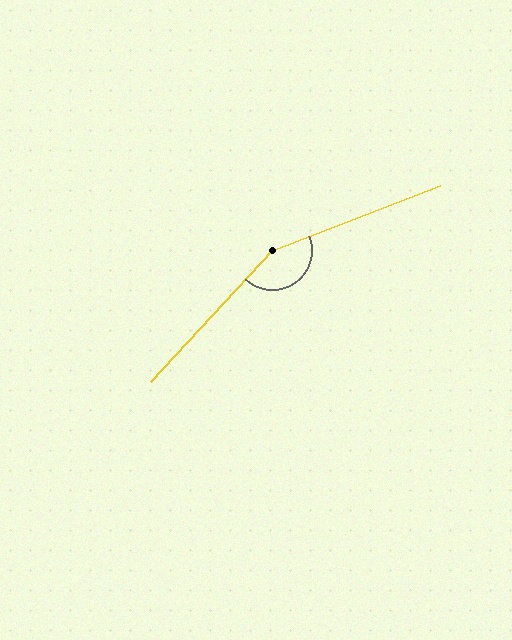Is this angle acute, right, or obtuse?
It is obtuse.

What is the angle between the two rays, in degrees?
Approximately 154 degrees.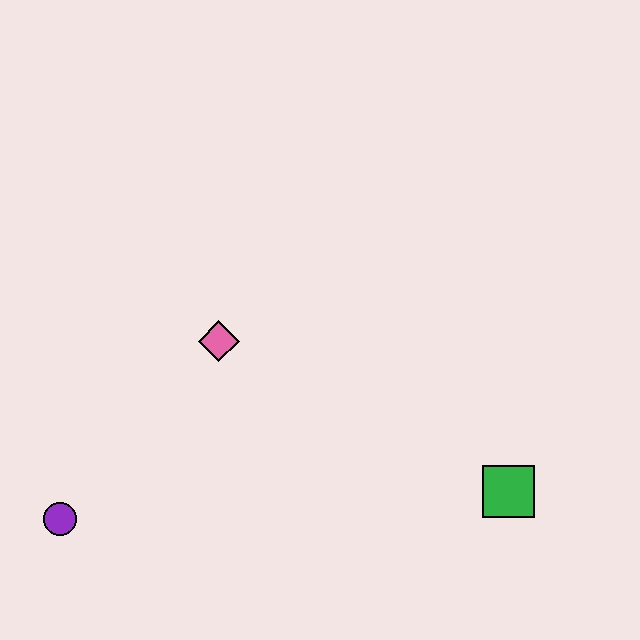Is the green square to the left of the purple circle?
No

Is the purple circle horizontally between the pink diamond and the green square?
No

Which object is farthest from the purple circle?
The green square is farthest from the purple circle.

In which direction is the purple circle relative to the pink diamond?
The purple circle is below the pink diamond.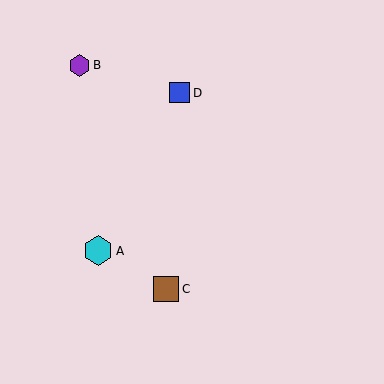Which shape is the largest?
The cyan hexagon (labeled A) is the largest.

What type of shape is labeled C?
Shape C is a brown square.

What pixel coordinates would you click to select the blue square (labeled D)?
Click at (180, 93) to select the blue square D.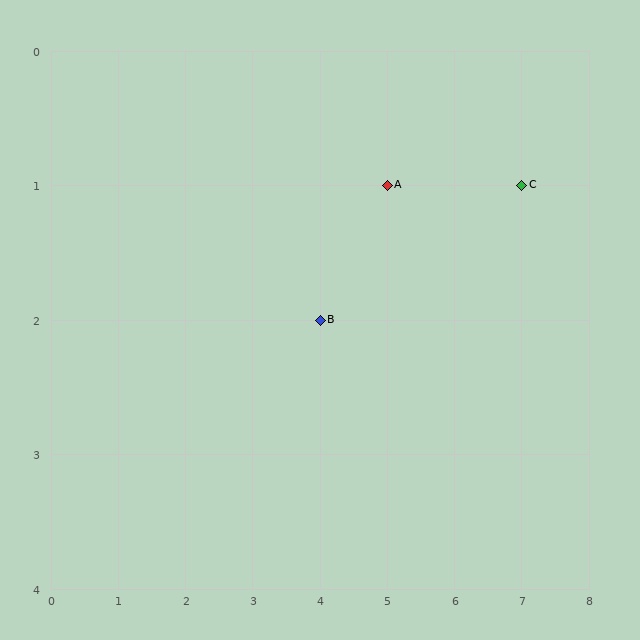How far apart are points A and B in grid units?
Points A and B are 1 column and 1 row apart (about 1.4 grid units diagonally).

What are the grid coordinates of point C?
Point C is at grid coordinates (7, 1).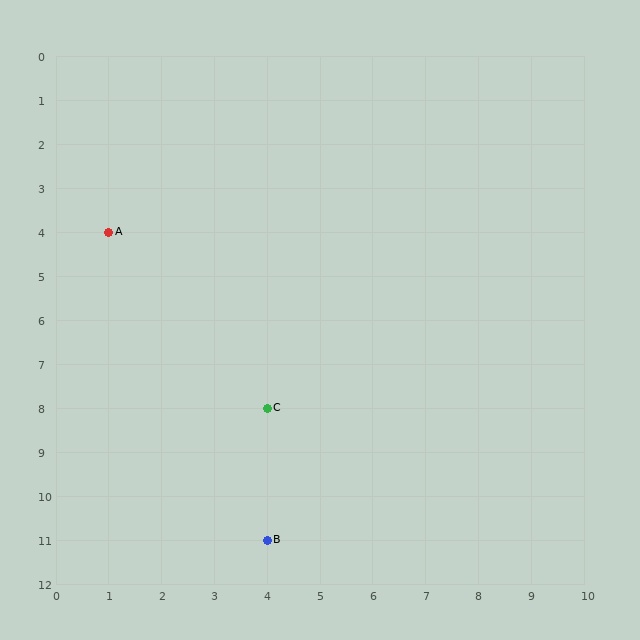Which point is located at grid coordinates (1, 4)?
Point A is at (1, 4).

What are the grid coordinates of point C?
Point C is at grid coordinates (4, 8).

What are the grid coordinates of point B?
Point B is at grid coordinates (4, 11).